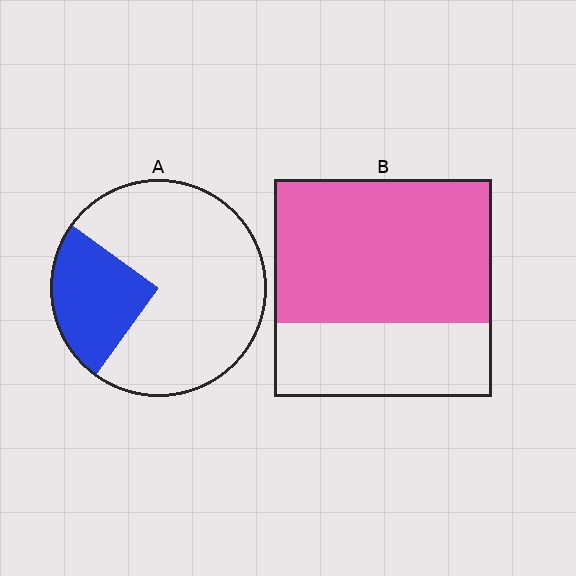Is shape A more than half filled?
No.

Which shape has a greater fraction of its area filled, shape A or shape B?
Shape B.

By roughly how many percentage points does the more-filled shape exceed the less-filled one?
By roughly 40 percentage points (B over A).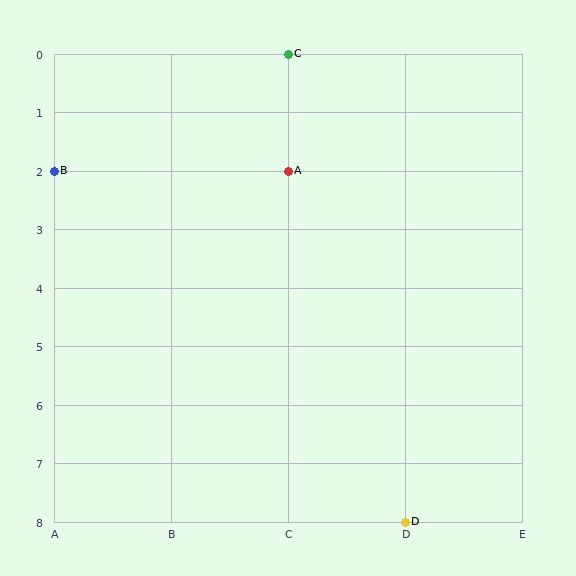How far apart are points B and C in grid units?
Points B and C are 2 columns and 2 rows apart (about 2.8 grid units diagonally).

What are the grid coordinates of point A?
Point A is at grid coordinates (C, 2).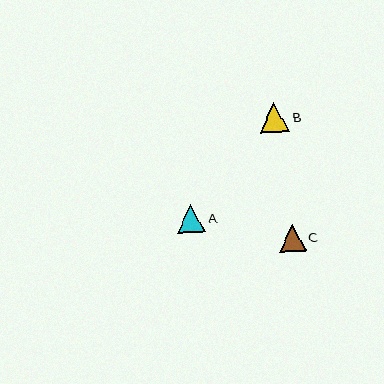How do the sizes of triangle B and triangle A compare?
Triangle B and triangle A are approximately the same size.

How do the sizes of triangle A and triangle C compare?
Triangle A and triangle C are approximately the same size.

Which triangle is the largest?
Triangle B is the largest with a size of approximately 30 pixels.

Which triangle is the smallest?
Triangle C is the smallest with a size of approximately 27 pixels.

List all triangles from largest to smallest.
From largest to smallest: B, A, C.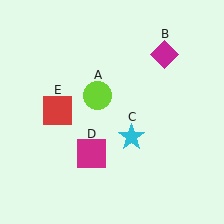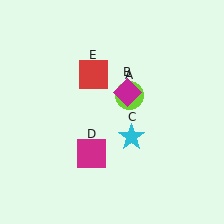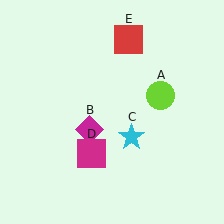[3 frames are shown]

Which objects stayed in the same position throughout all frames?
Cyan star (object C) and magenta square (object D) remained stationary.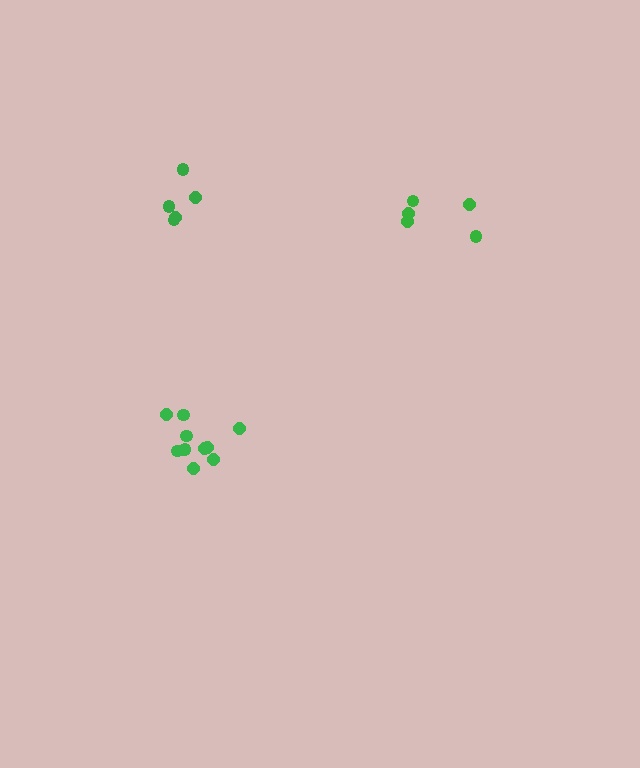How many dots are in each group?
Group 1: 11 dots, Group 2: 5 dots, Group 3: 5 dots (21 total).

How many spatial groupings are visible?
There are 3 spatial groupings.